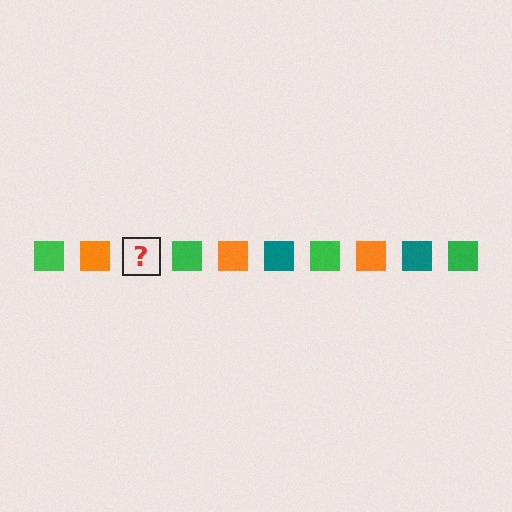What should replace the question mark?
The question mark should be replaced with a teal square.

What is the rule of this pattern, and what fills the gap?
The rule is that the pattern cycles through green, orange, teal squares. The gap should be filled with a teal square.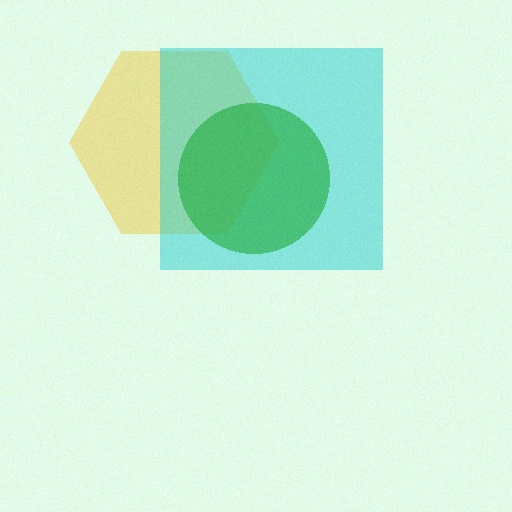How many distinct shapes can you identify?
There are 3 distinct shapes: a yellow hexagon, a cyan square, a green circle.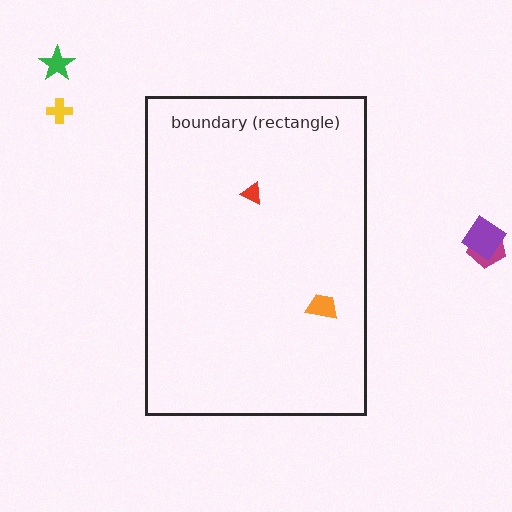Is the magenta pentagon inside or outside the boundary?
Outside.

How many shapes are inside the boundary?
2 inside, 4 outside.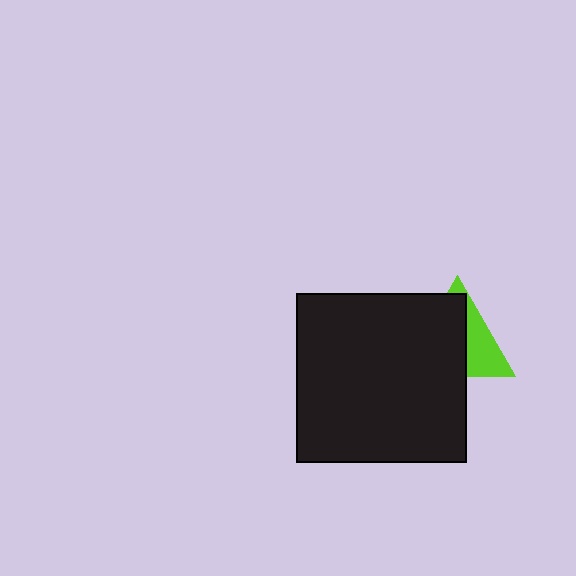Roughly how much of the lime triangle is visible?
A small part of it is visible (roughly 38%).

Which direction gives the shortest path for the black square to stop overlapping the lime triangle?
Moving left gives the shortest separation.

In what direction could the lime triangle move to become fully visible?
The lime triangle could move right. That would shift it out from behind the black square entirely.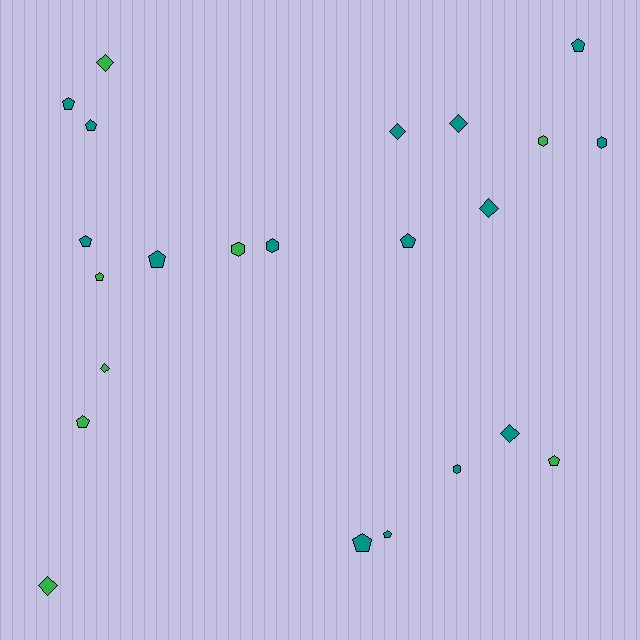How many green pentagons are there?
There are 3 green pentagons.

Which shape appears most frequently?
Pentagon, with 11 objects.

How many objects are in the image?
There are 23 objects.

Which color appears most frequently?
Teal, with 15 objects.